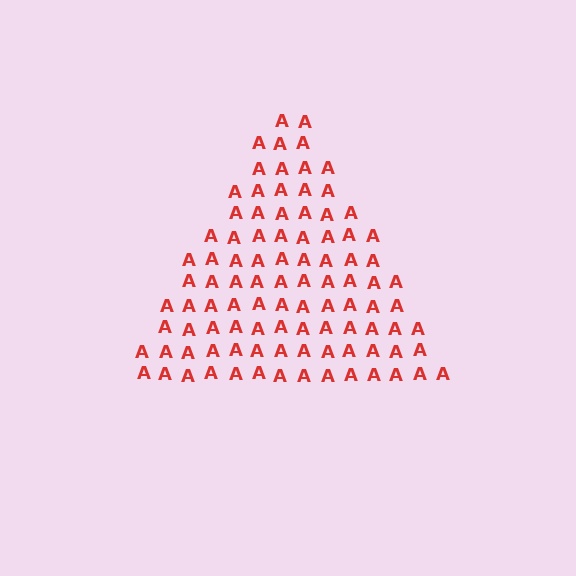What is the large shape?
The large shape is a triangle.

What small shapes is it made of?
It is made of small letter A's.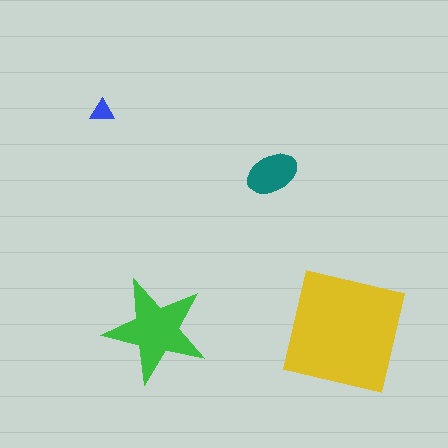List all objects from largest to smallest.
The yellow square, the green star, the teal ellipse, the blue triangle.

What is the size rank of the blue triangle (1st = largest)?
4th.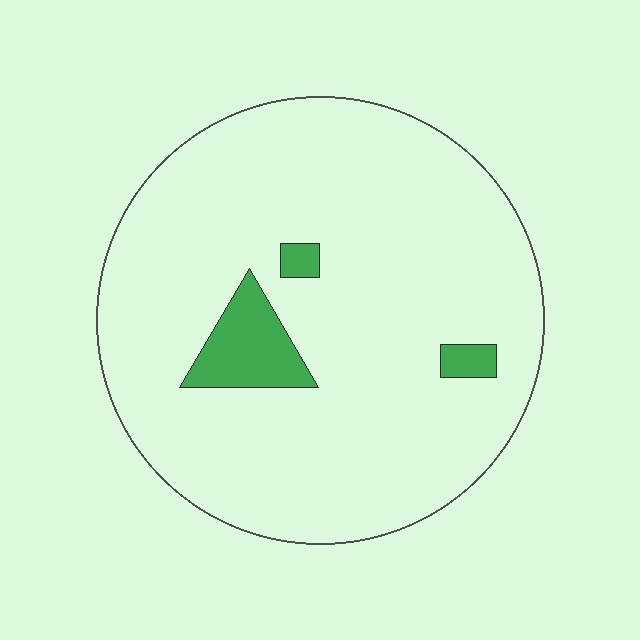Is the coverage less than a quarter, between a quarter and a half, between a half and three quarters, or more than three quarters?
Less than a quarter.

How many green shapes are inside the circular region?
3.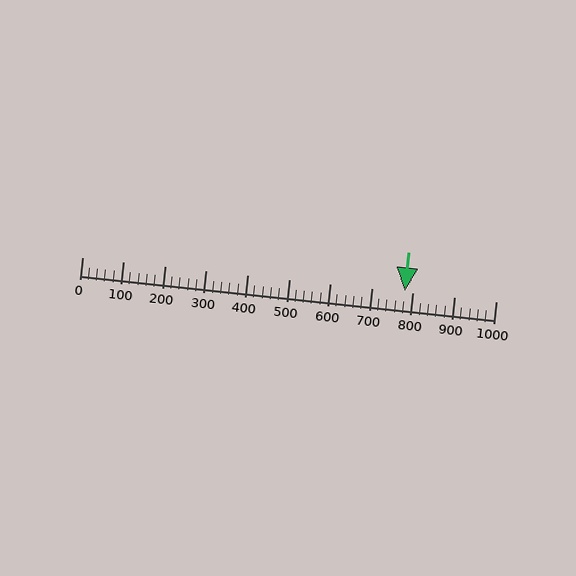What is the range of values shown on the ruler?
The ruler shows values from 0 to 1000.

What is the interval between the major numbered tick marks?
The major tick marks are spaced 100 units apart.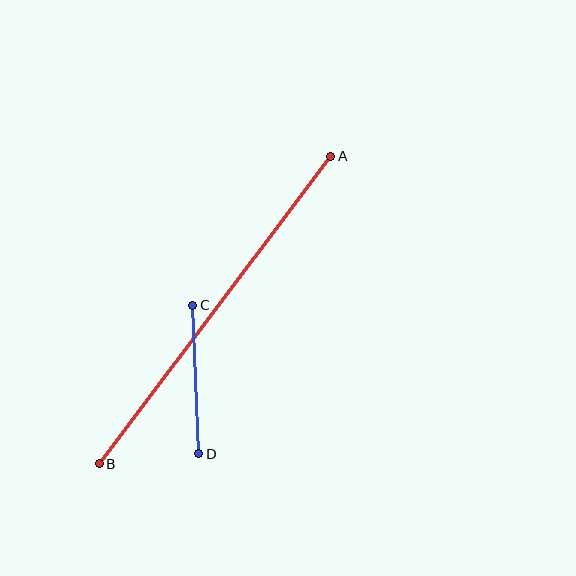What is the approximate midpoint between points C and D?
The midpoint is at approximately (196, 379) pixels.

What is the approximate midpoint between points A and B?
The midpoint is at approximately (215, 310) pixels.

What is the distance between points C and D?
The distance is approximately 149 pixels.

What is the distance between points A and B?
The distance is approximately 385 pixels.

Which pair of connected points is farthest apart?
Points A and B are farthest apart.